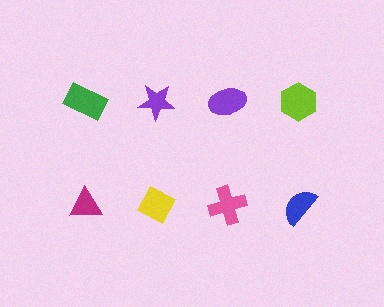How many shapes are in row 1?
4 shapes.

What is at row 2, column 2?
A yellow diamond.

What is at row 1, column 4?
A lime hexagon.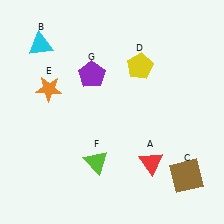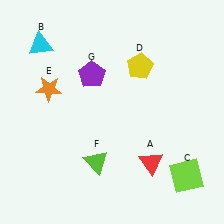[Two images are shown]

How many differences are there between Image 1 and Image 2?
There is 1 difference between the two images.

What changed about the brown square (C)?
In Image 1, C is brown. In Image 2, it changed to lime.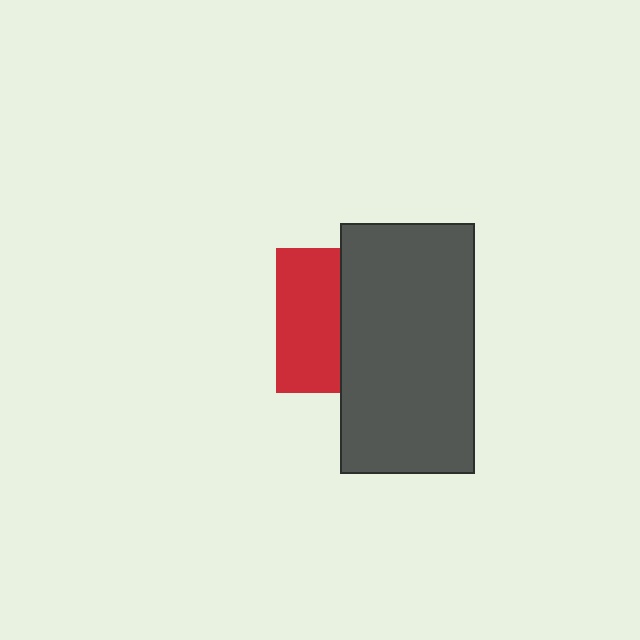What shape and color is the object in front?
The object in front is a dark gray rectangle.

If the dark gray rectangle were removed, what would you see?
You would see the complete red square.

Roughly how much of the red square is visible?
A small part of it is visible (roughly 44%).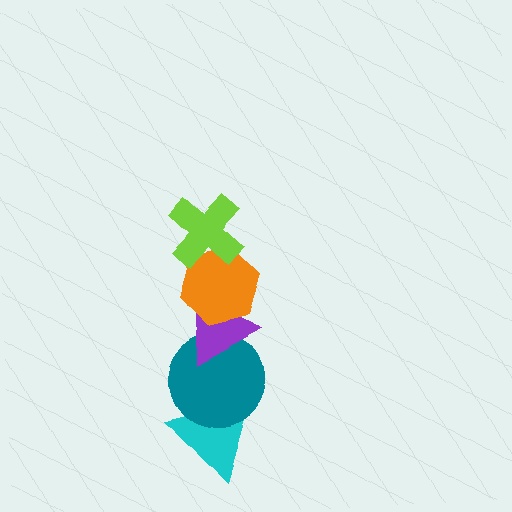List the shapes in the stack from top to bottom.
From top to bottom: the lime cross, the orange hexagon, the purple triangle, the teal circle, the cyan triangle.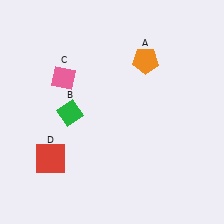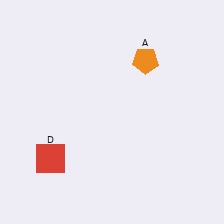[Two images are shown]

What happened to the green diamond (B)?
The green diamond (B) was removed in Image 2. It was in the bottom-left area of Image 1.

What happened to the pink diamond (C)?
The pink diamond (C) was removed in Image 2. It was in the top-left area of Image 1.